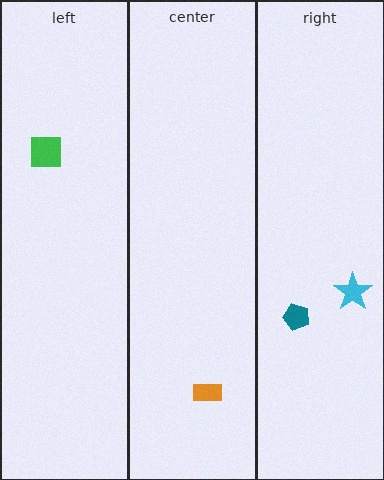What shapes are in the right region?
The teal pentagon, the cyan star.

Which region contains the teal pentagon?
The right region.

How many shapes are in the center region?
1.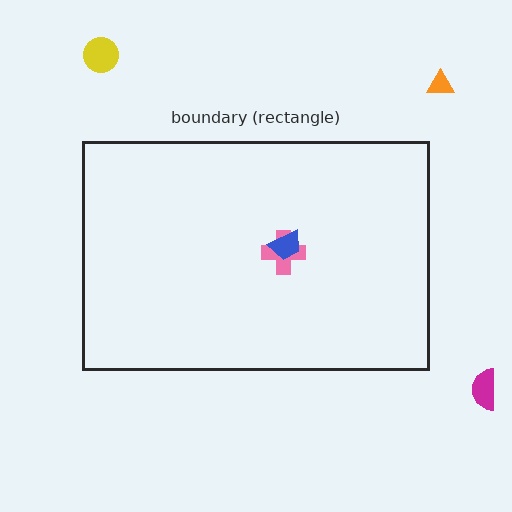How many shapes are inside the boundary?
2 inside, 3 outside.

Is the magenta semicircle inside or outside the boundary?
Outside.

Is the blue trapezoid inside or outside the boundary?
Inside.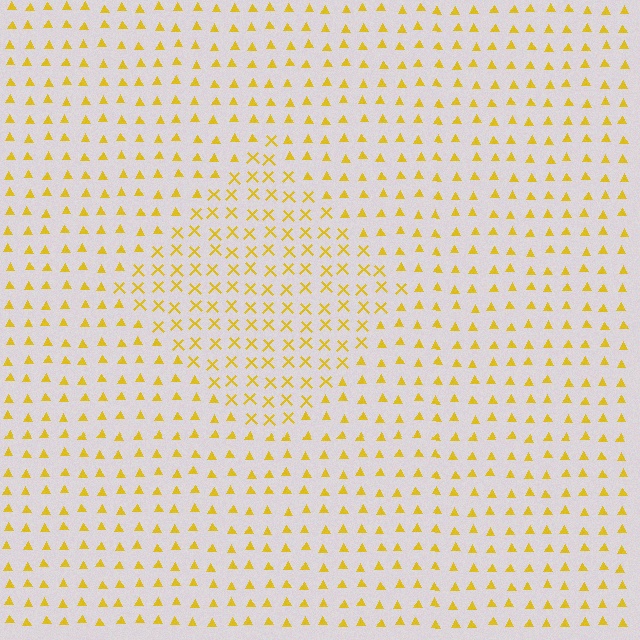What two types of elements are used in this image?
The image uses X marks inside the diamond region and triangles outside it.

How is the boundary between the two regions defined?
The boundary is defined by a change in element shape: X marks inside vs. triangles outside. All elements share the same color and spacing.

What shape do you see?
I see a diamond.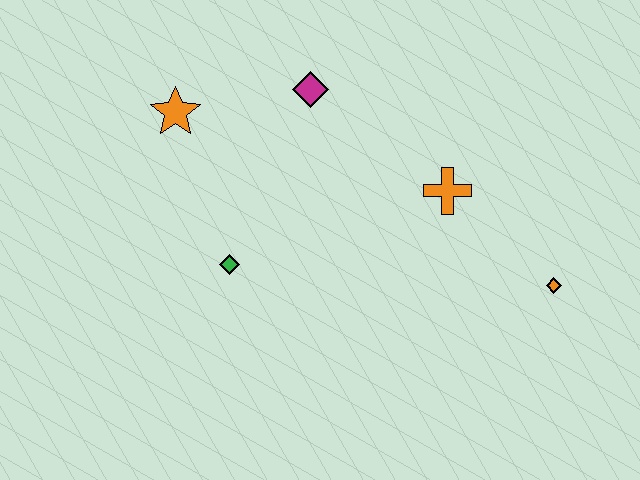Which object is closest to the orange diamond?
The orange cross is closest to the orange diamond.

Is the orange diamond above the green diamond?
No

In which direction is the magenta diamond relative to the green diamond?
The magenta diamond is above the green diamond.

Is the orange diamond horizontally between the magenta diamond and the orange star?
No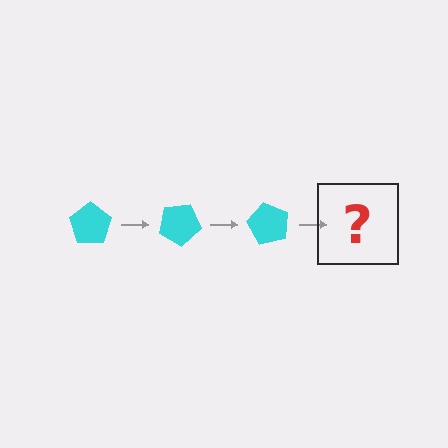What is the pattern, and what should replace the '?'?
The pattern is that the pentagon rotates 30 degrees each step. The '?' should be a cyan pentagon rotated 90 degrees.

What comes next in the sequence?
The next element should be a cyan pentagon rotated 90 degrees.